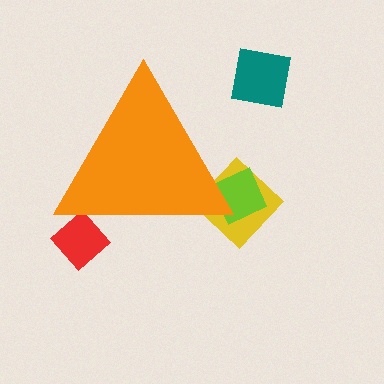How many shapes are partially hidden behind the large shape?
3 shapes are partially hidden.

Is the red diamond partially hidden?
Yes, the red diamond is partially hidden behind the orange triangle.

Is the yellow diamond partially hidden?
Yes, the yellow diamond is partially hidden behind the orange triangle.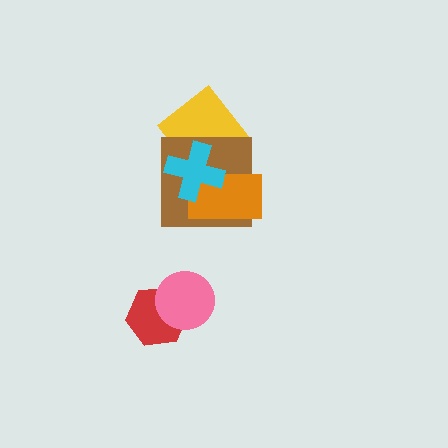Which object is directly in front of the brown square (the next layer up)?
The orange rectangle is directly in front of the brown square.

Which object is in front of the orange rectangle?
The cyan cross is in front of the orange rectangle.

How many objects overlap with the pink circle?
1 object overlaps with the pink circle.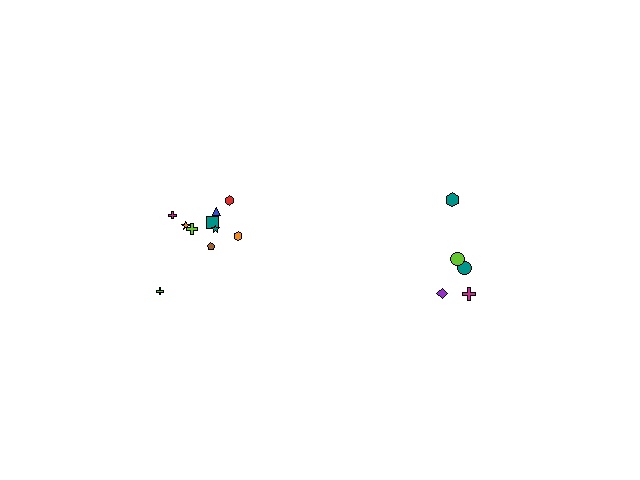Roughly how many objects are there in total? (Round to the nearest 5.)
Roughly 15 objects in total.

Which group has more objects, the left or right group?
The left group.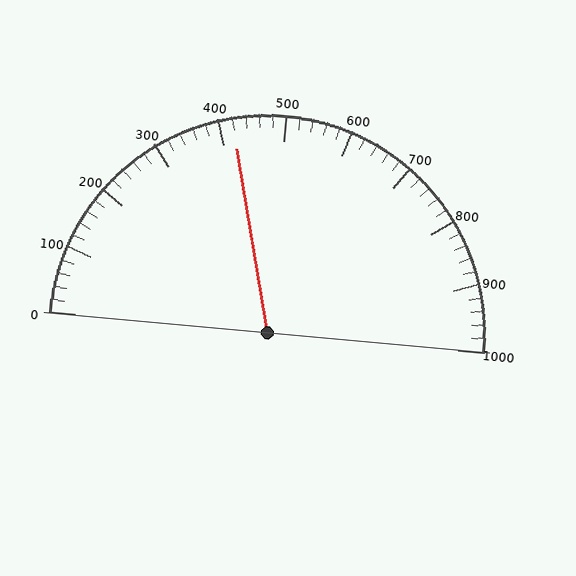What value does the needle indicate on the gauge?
The needle indicates approximately 420.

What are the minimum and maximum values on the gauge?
The gauge ranges from 0 to 1000.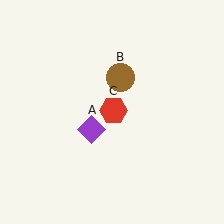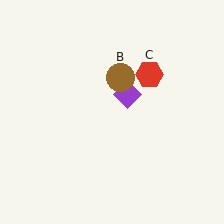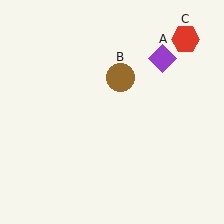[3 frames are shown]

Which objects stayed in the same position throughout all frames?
Brown circle (object B) remained stationary.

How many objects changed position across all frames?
2 objects changed position: purple diamond (object A), red hexagon (object C).